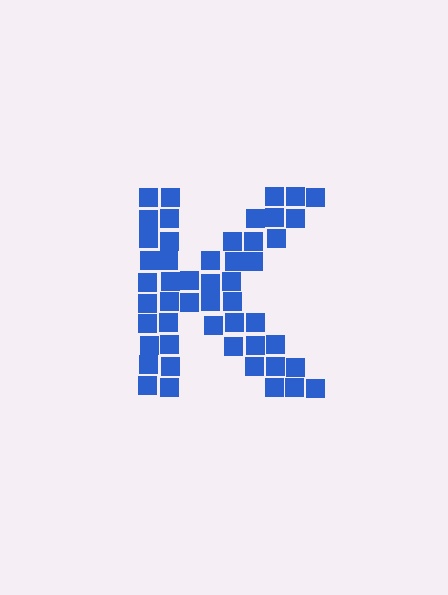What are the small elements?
The small elements are squares.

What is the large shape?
The large shape is the letter K.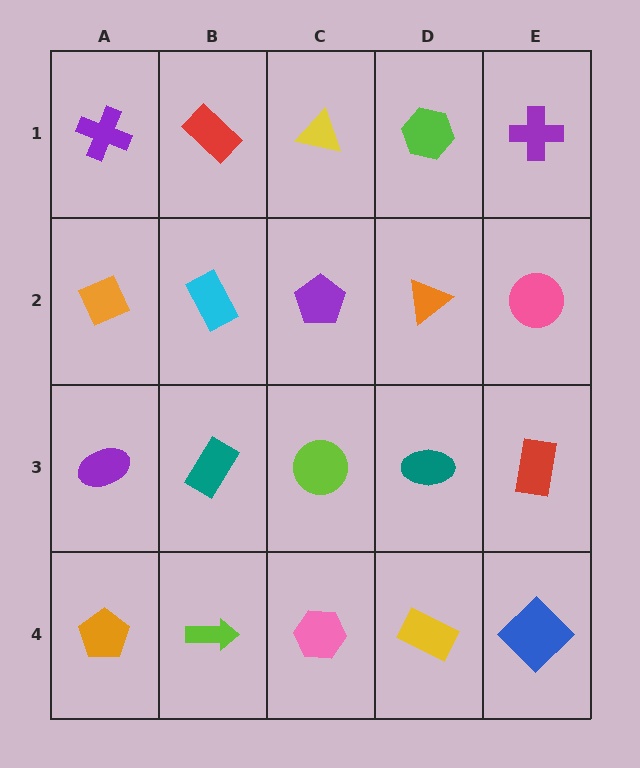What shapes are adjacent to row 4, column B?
A teal rectangle (row 3, column B), an orange pentagon (row 4, column A), a pink hexagon (row 4, column C).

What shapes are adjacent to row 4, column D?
A teal ellipse (row 3, column D), a pink hexagon (row 4, column C), a blue diamond (row 4, column E).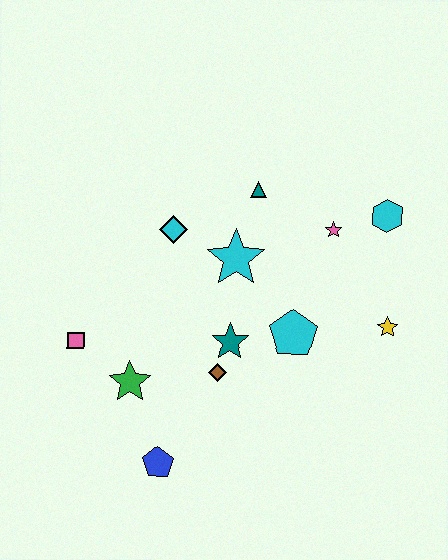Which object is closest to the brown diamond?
The teal star is closest to the brown diamond.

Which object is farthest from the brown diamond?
The cyan hexagon is farthest from the brown diamond.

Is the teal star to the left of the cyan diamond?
No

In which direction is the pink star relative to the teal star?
The pink star is above the teal star.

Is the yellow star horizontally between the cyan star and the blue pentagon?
No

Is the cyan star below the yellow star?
No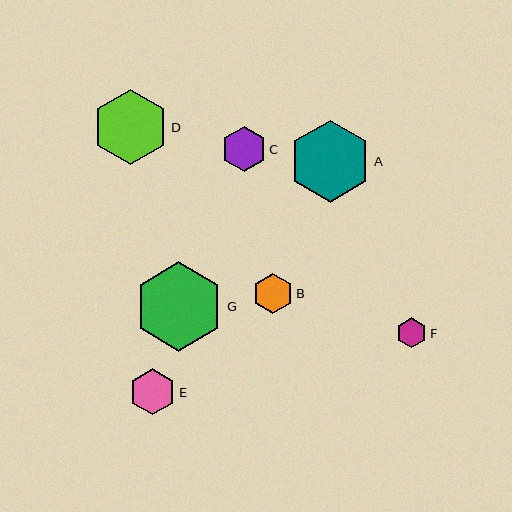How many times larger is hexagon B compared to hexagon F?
Hexagon B is approximately 1.3 times the size of hexagon F.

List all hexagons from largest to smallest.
From largest to smallest: G, A, D, E, C, B, F.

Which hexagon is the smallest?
Hexagon F is the smallest with a size of approximately 30 pixels.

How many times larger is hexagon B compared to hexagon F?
Hexagon B is approximately 1.3 times the size of hexagon F.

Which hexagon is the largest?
Hexagon G is the largest with a size of approximately 89 pixels.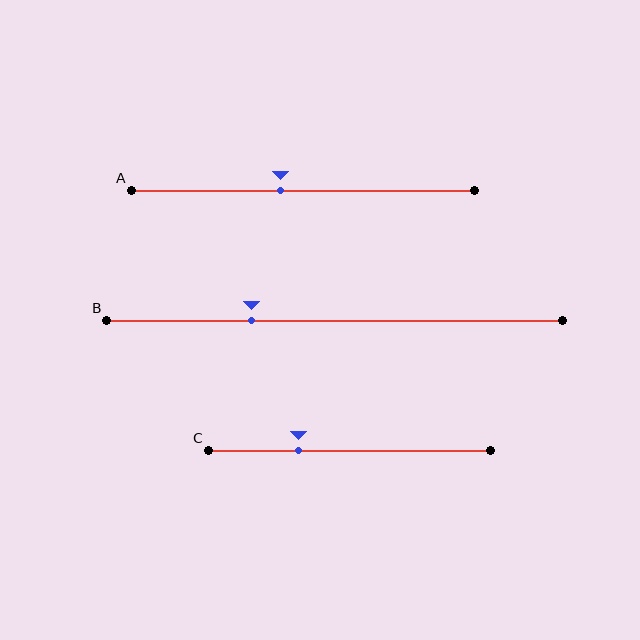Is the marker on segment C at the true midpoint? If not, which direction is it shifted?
No, the marker on segment C is shifted to the left by about 18% of the segment length.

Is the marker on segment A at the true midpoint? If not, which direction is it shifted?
No, the marker on segment A is shifted to the left by about 6% of the segment length.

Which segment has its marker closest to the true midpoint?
Segment A has its marker closest to the true midpoint.